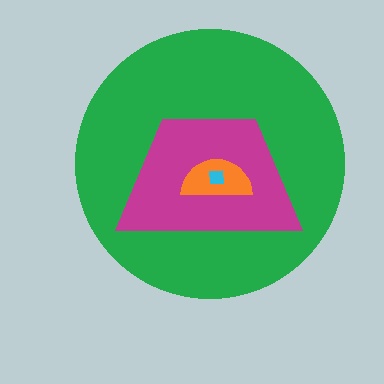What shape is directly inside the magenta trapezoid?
The orange semicircle.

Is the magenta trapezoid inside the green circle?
Yes.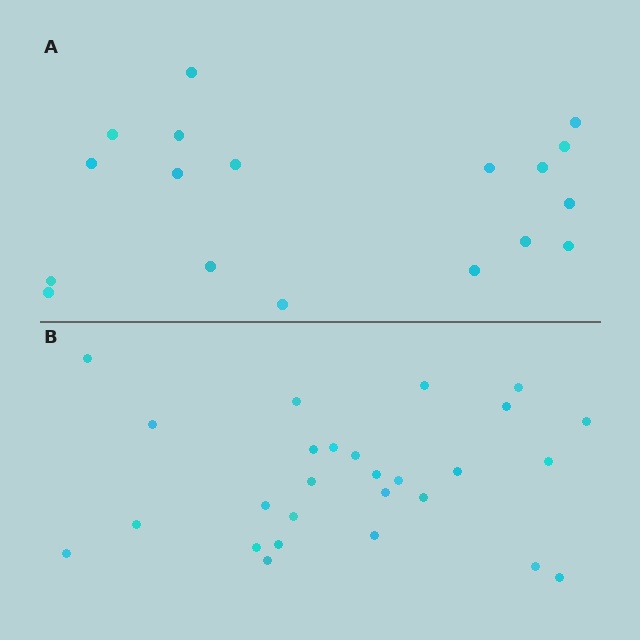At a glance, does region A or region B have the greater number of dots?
Region B (the bottom region) has more dots.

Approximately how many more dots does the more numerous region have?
Region B has roughly 8 or so more dots than region A.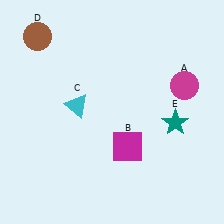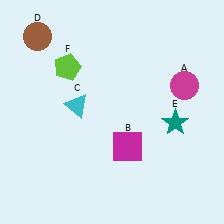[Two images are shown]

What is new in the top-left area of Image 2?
A lime pentagon (F) was added in the top-left area of Image 2.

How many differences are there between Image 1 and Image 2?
There is 1 difference between the two images.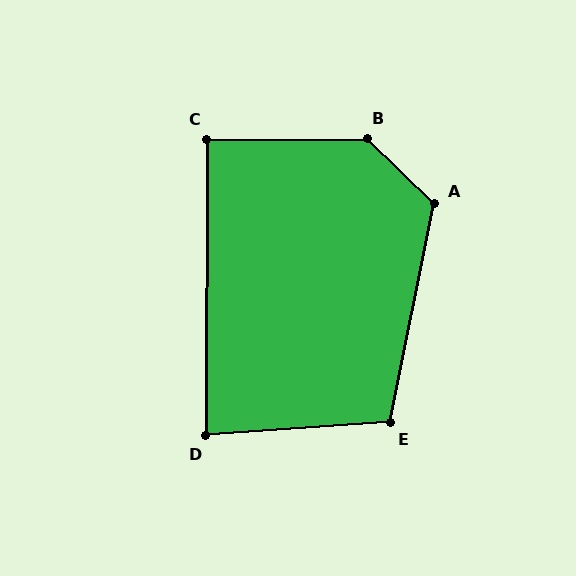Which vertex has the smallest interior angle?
D, at approximately 86 degrees.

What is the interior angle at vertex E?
Approximately 105 degrees (obtuse).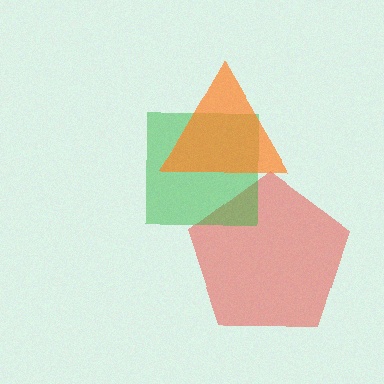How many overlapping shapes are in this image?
There are 3 overlapping shapes in the image.